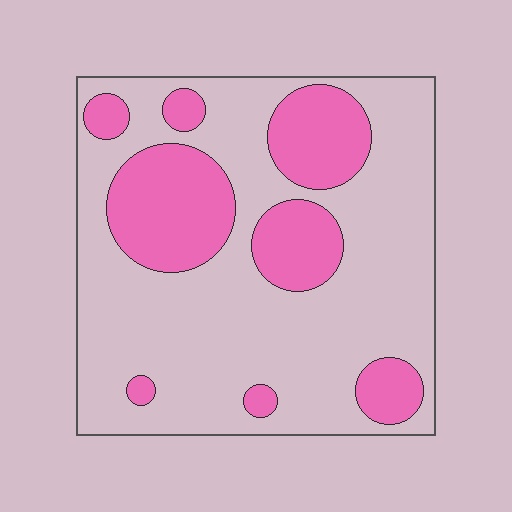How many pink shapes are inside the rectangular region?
8.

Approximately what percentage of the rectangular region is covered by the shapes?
Approximately 30%.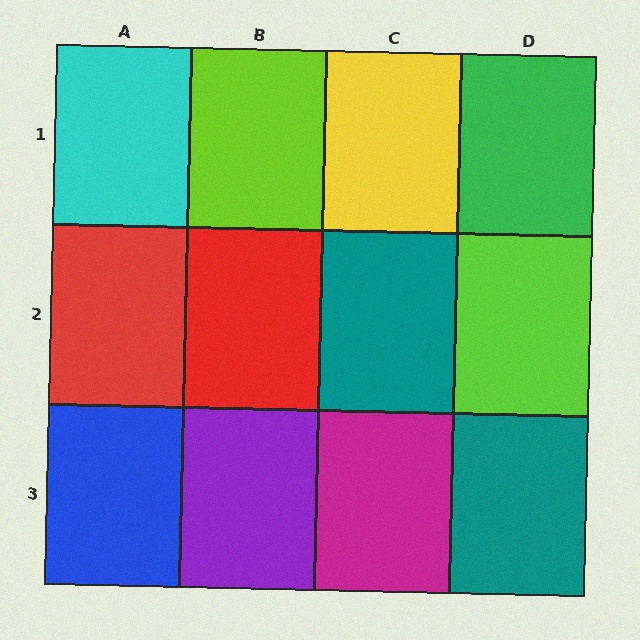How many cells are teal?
2 cells are teal.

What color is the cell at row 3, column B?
Purple.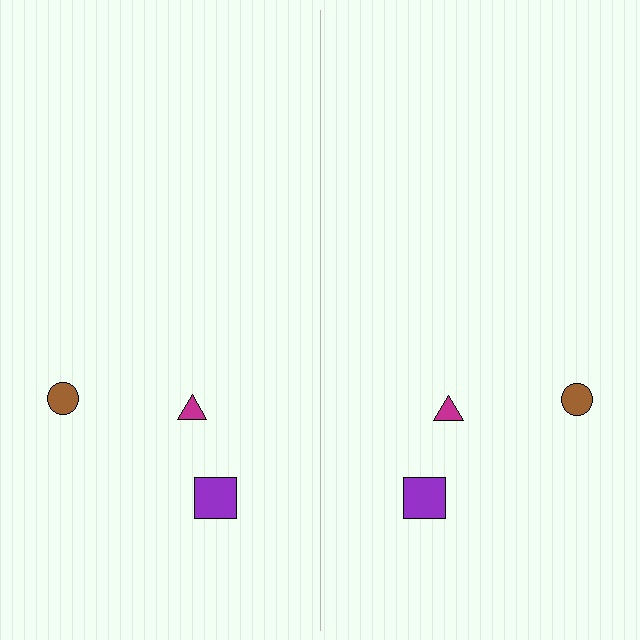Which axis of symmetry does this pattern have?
The pattern has a vertical axis of symmetry running through the center of the image.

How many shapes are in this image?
There are 6 shapes in this image.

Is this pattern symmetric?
Yes, this pattern has bilateral (reflection) symmetry.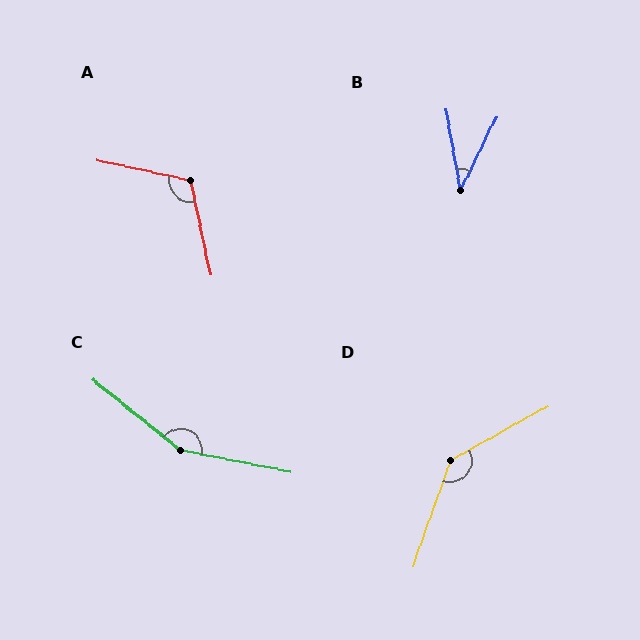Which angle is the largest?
C, at approximately 152 degrees.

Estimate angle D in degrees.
Approximately 138 degrees.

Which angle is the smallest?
B, at approximately 36 degrees.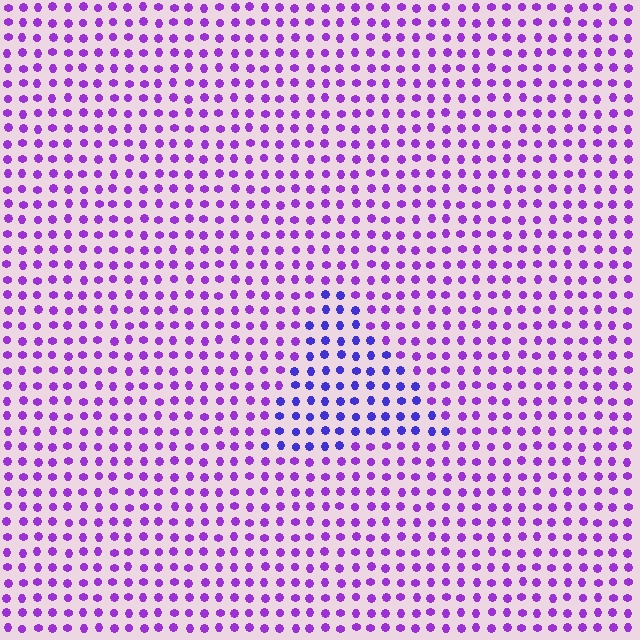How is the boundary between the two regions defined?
The boundary is defined purely by a slight shift in hue (about 34 degrees). Spacing, size, and orientation are identical on both sides.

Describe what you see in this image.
The image is filled with small purple elements in a uniform arrangement. A triangle-shaped region is visible where the elements are tinted to a slightly different hue, forming a subtle color boundary.